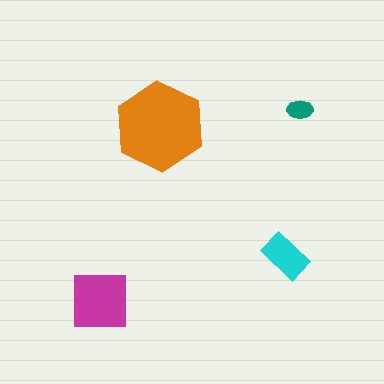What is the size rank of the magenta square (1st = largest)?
2nd.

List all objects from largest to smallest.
The orange hexagon, the magenta square, the cyan rectangle, the teal ellipse.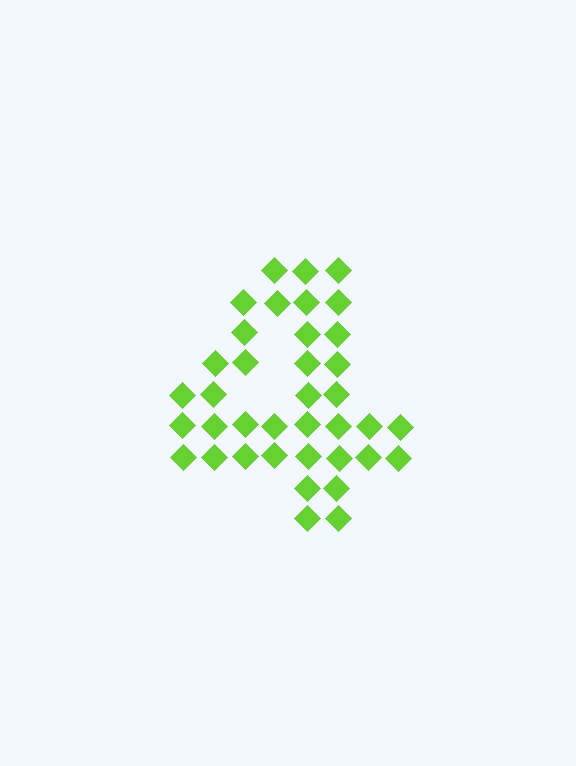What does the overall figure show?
The overall figure shows the digit 4.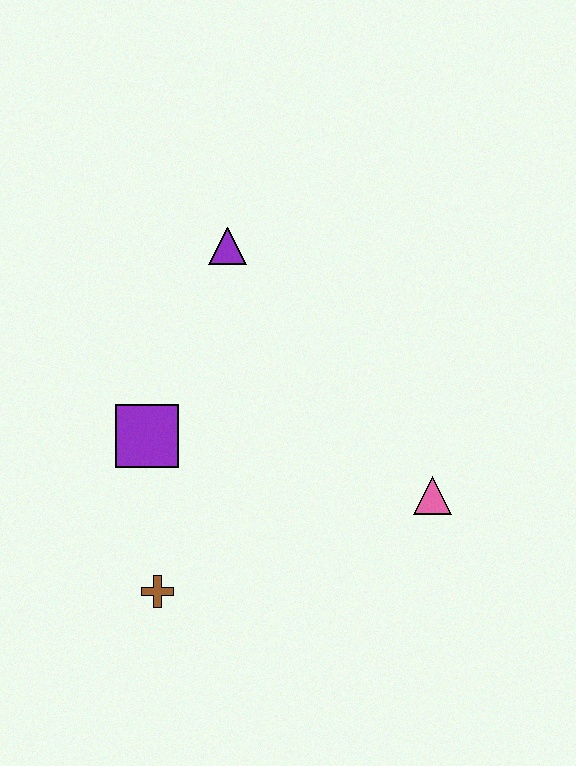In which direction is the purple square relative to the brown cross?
The purple square is above the brown cross.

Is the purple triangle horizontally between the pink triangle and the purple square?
Yes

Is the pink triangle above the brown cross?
Yes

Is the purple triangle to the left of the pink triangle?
Yes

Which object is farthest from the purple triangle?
The brown cross is farthest from the purple triangle.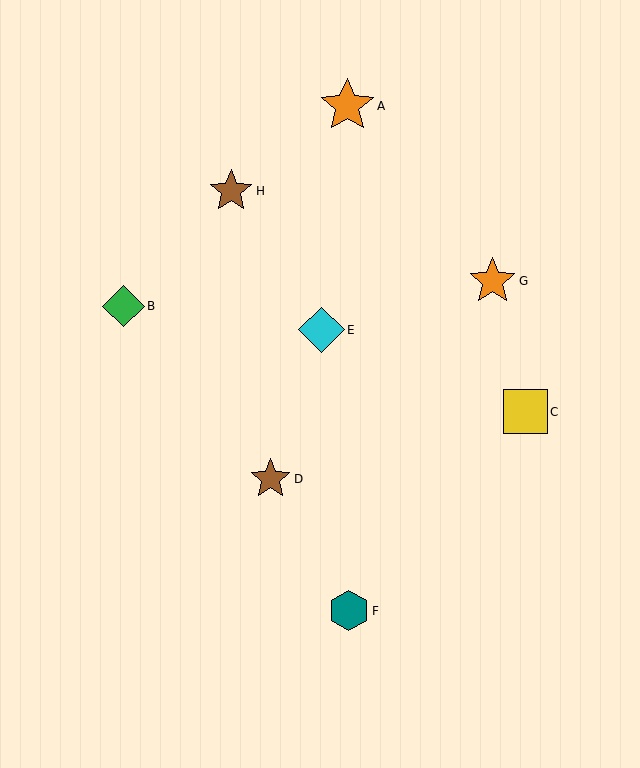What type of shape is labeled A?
Shape A is an orange star.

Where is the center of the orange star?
The center of the orange star is at (493, 281).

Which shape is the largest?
The orange star (labeled A) is the largest.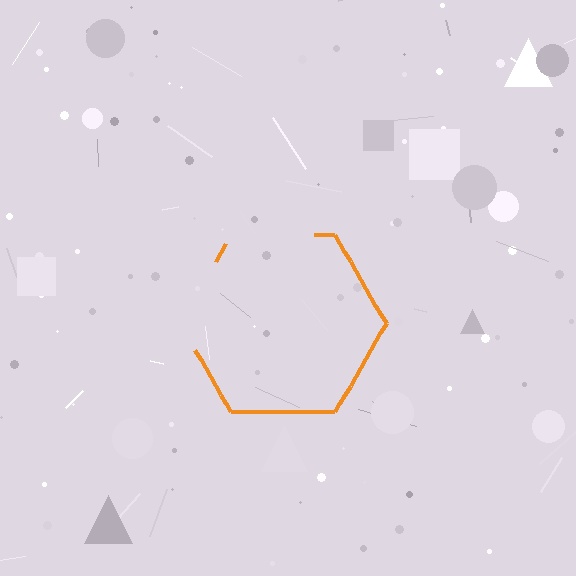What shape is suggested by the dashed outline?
The dashed outline suggests a hexagon.